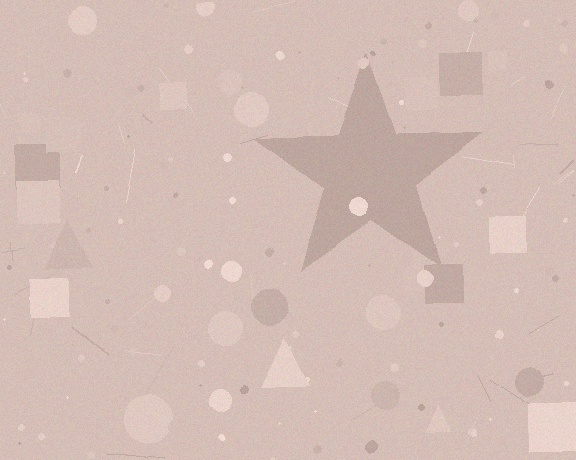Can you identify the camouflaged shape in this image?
The camouflaged shape is a star.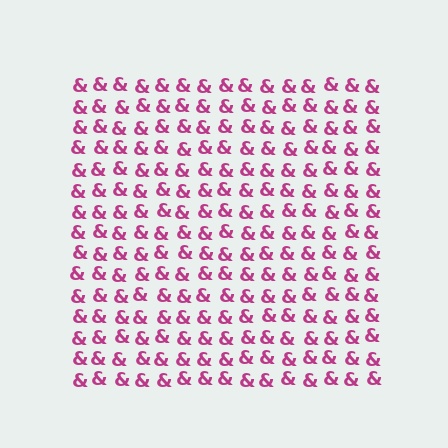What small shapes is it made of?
It is made of small ampersands.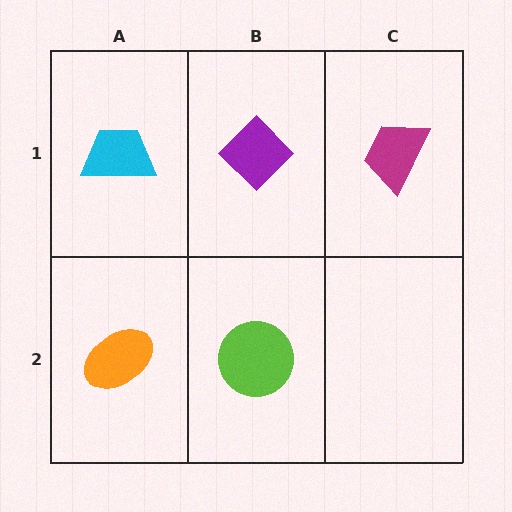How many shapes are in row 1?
3 shapes.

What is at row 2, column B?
A lime circle.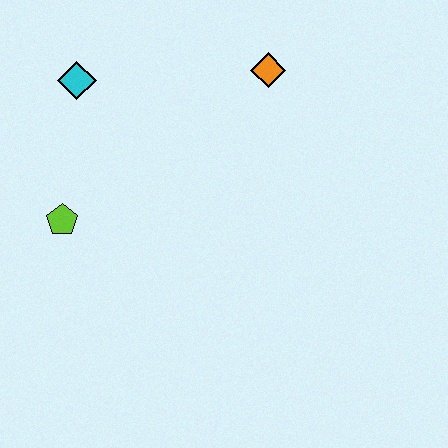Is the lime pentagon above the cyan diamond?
No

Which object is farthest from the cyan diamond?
The orange diamond is farthest from the cyan diamond.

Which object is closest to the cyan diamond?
The lime pentagon is closest to the cyan diamond.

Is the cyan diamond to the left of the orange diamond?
Yes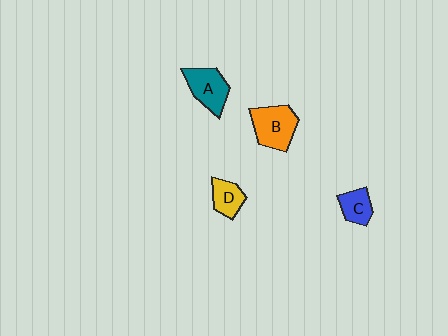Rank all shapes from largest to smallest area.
From largest to smallest: B (orange), A (teal), D (yellow), C (blue).